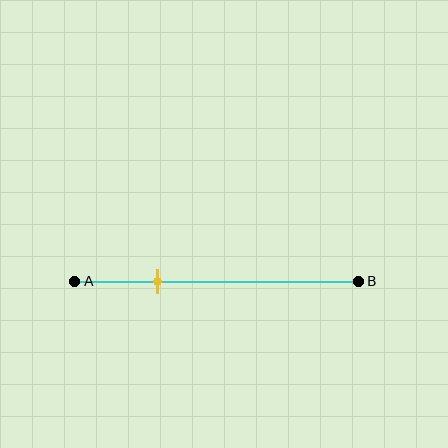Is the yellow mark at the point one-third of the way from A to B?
No, the mark is at about 30% from A, not at the 33% one-third point.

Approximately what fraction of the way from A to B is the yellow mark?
The yellow mark is approximately 30% of the way from A to B.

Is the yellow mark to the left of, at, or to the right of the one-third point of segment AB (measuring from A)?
The yellow mark is to the left of the one-third point of segment AB.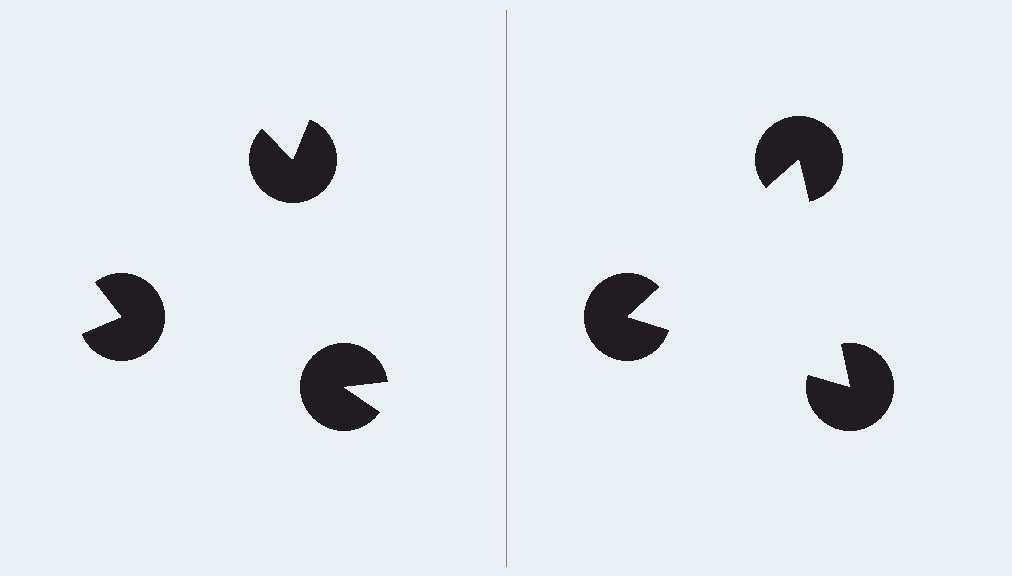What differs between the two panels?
The pac-man discs are positioned identically on both sides; only the wedge orientations differ. On the right they align to a triangle; on the left they are misaligned.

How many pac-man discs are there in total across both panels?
6 — 3 on each side.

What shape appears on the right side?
An illusory triangle.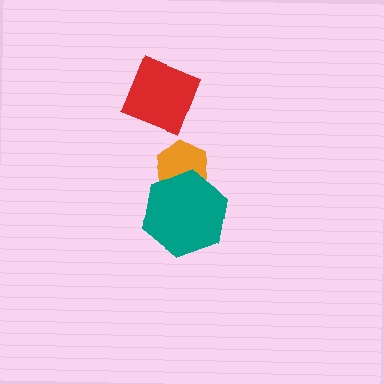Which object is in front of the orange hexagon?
The teal hexagon is in front of the orange hexagon.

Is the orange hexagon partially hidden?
Yes, it is partially covered by another shape.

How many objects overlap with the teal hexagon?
1 object overlaps with the teal hexagon.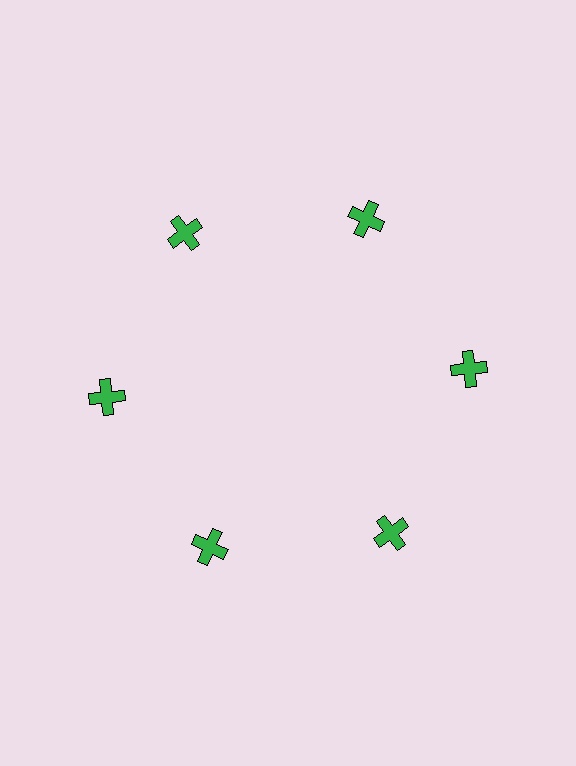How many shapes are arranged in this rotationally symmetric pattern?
There are 6 shapes, arranged in 6 groups of 1.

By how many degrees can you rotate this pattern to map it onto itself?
The pattern maps onto itself every 60 degrees of rotation.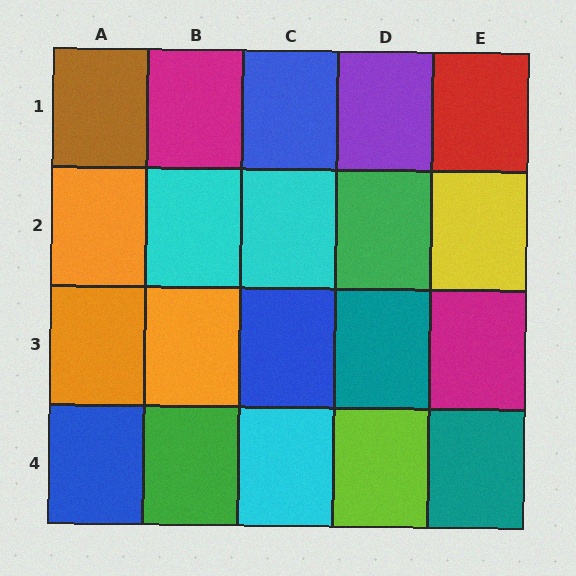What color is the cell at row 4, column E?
Teal.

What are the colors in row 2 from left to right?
Orange, cyan, cyan, green, yellow.